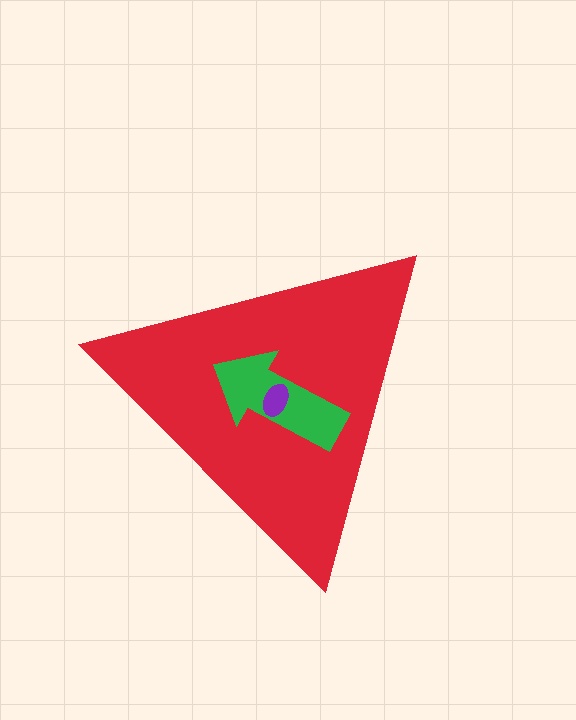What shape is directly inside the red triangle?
The green arrow.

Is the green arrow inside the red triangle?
Yes.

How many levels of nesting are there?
3.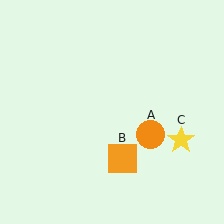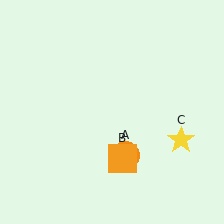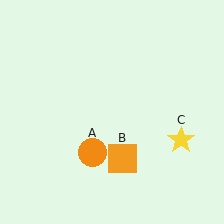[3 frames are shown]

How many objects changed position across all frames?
1 object changed position: orange circle (object A).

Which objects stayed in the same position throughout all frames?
Orange square (object B) and yellow star (object C) remained stationary.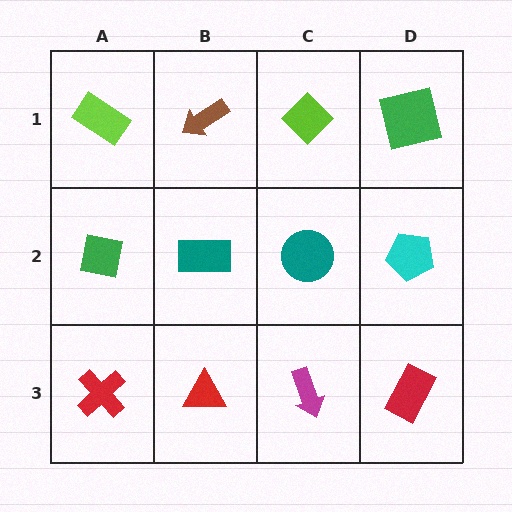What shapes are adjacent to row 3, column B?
A teal rectangle (row 2, column B), a red cross (row 3, column A), a magenta arrow (row 3, column C).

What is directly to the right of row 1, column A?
A brown arrow.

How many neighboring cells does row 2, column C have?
4.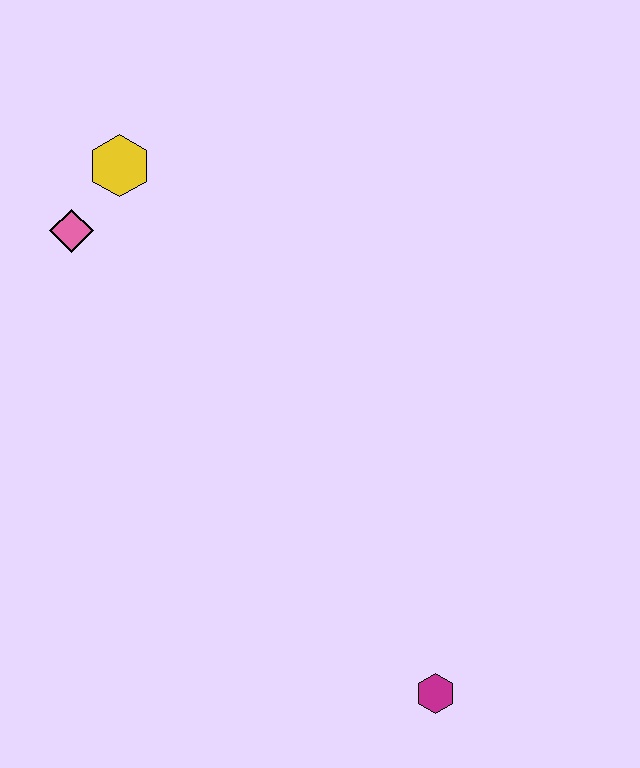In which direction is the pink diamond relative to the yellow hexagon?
The pink diamond is below the yellow hexagon.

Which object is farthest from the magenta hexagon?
The yellow hexagon is farthest from the magenta hexagon.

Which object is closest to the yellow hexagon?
The pink diamond is closest to the yellow hexagon.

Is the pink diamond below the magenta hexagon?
No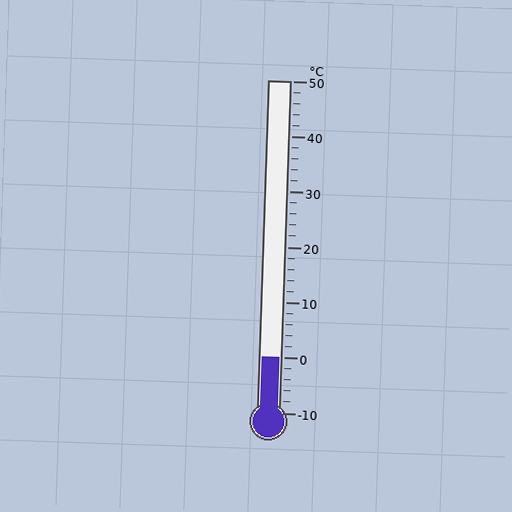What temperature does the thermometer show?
The thermometer shows approximately 0°C.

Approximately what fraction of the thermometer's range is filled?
The thermometer is filled to approximately 15% of its range.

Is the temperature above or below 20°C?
The temperature is below 20°C.